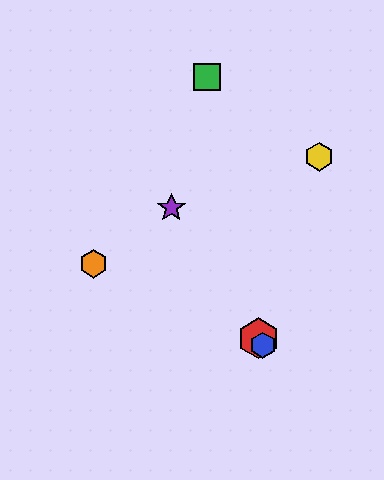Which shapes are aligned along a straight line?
The red hexagon, the blue hexagon, the purple star are aligned along a straight line.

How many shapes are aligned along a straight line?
3 shapes (the red hexagon, the blue hexagon, the purple star) are aligned along a straight line.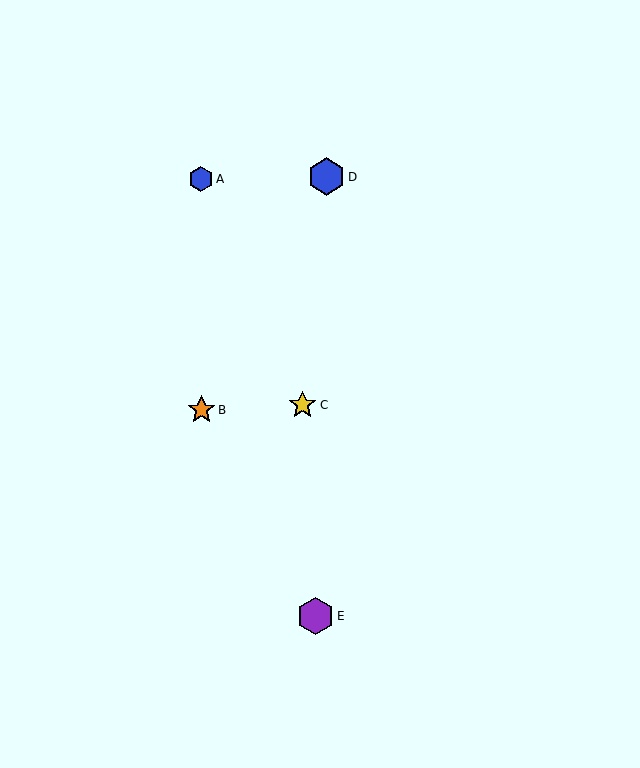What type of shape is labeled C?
Shape C is a yellow star.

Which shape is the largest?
The blue hexagon (labeled D) is the largest.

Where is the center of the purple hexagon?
The center of the purple hexagon is at (316, 616).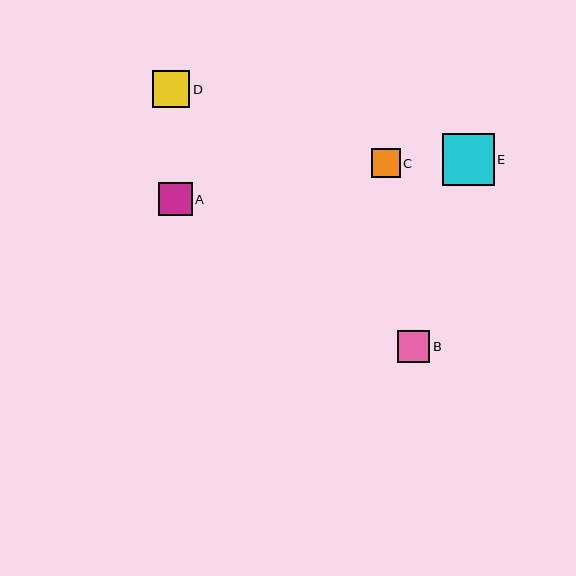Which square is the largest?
Square E is the largest with a size of approximately 52 pixels.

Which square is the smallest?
Square C is the smallest with a size of approximately 29 pixels.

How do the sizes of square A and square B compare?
Square A and square B are approximately the same size.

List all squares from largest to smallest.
From largest to smallest: E, D, A, B, C.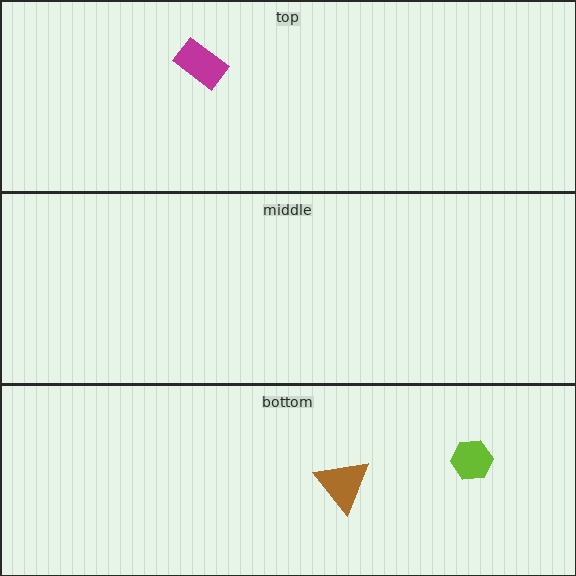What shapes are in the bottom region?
The lime hexagon, the brown triangle.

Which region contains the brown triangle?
The bottom region.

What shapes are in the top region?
The magenta rectangle.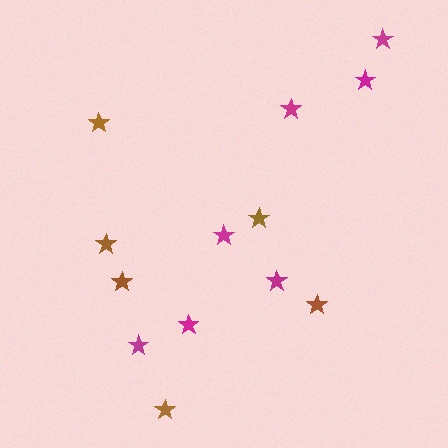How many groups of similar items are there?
There are 2 groups: one group of brown stars (6) and one group of magenta stars (7).